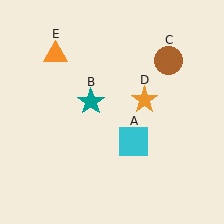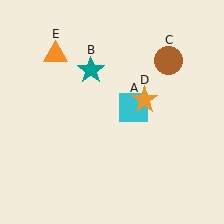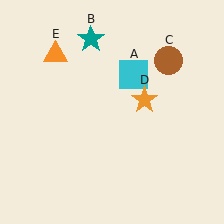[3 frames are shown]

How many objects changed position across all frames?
2 objects changed position: cyan square (object A), teal star (object B).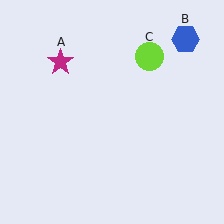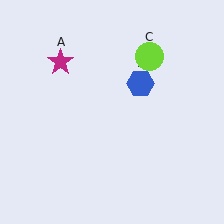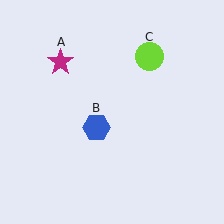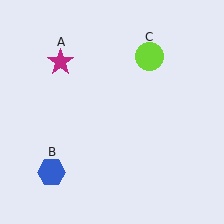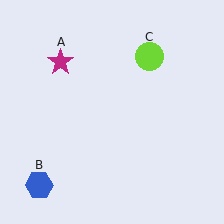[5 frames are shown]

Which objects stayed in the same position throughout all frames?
Magenta star (object A) and lime circle (object C) remained stationary.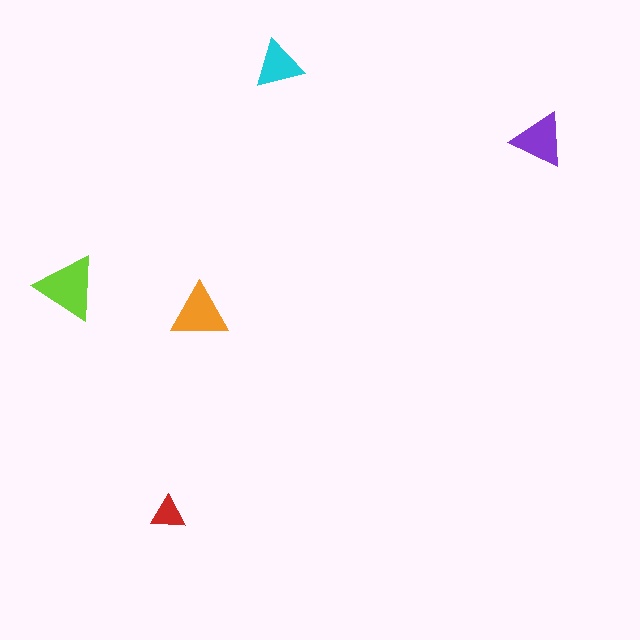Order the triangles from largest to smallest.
the lime one, the orange one, the purple one, the cyan one, the red one.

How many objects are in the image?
There are 5 objects in the image.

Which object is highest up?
The cyan triangle is topmost.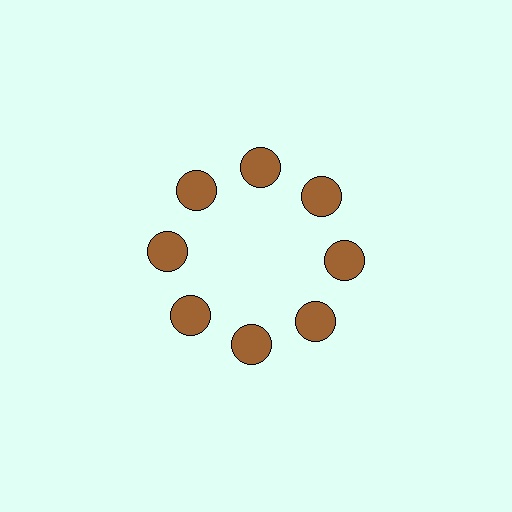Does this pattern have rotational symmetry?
Yes, this pattern has 8-fold rotational symmetry. It looks the same after rotating 45 degrees around the center.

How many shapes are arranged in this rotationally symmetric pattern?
There are 8 shapes, arranged in 8 groups of 1.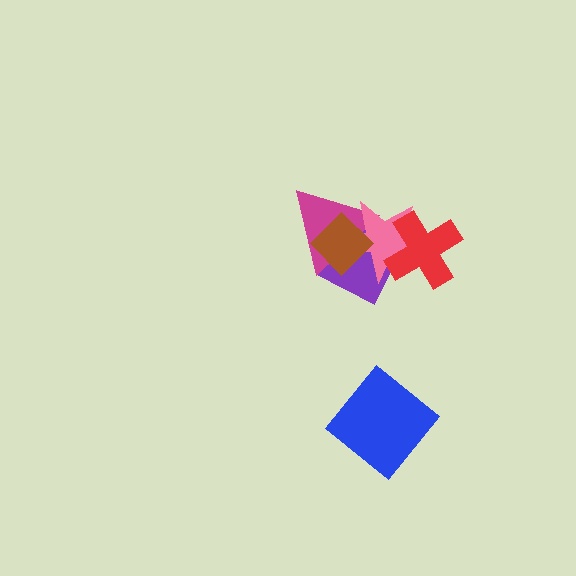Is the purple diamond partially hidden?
Yes, it is partially covered by another shape.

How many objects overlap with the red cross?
2 objects overlap with the red cross.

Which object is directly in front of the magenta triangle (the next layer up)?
The pink star is directly in front of the magenta triangle.